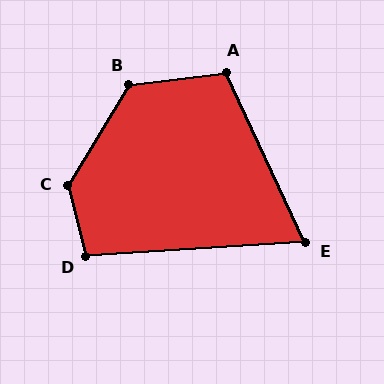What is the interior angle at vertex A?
Approximately 108 degrees (obtuse).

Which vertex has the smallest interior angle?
E, at approximately 69 degrees.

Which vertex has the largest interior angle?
C, at approximately 135 degrees.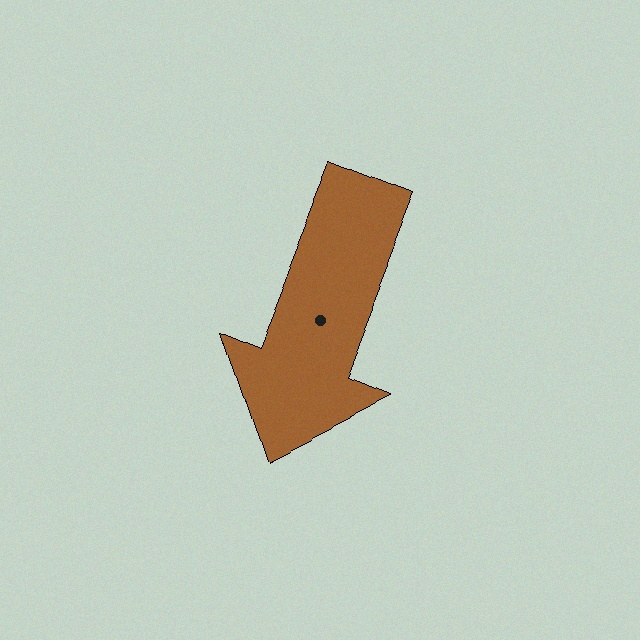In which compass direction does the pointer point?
South.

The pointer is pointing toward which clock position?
Roughly 7 o'clock.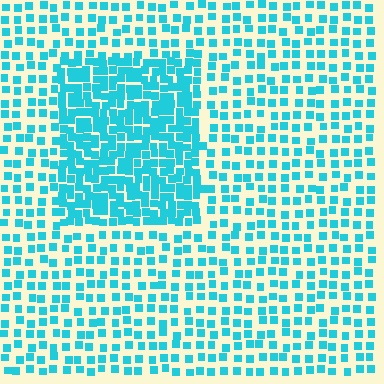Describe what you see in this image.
The image contains small cyan elements arranged at two different densities. A rectangle-shaped region is visible where the elements are more densely packed than the surrounding area.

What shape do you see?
I see a rectangle.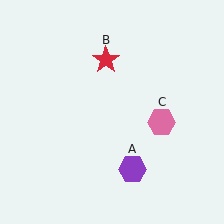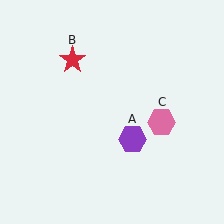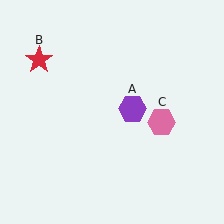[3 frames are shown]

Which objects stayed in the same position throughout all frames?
Pink hexagon (object C) remained stationary.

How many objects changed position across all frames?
2 objects changed position: purple hexagon (object A), red star (object B).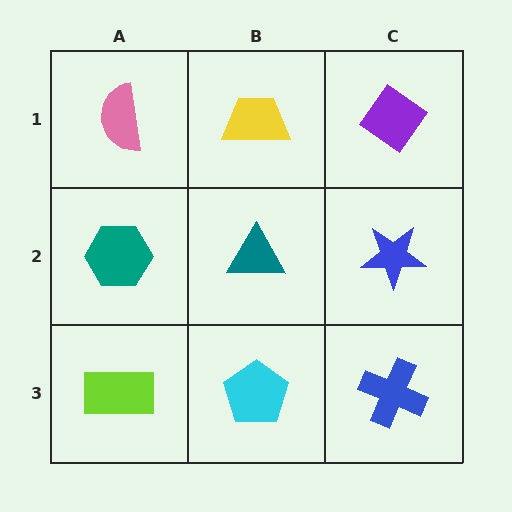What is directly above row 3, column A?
A teal hexagon.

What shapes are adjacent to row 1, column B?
A teal triangle (row 2, column B), a pink semicircle (row 1, column A), a purple diamond (row 1, column C).